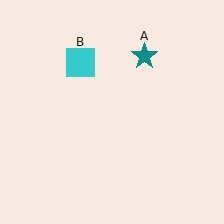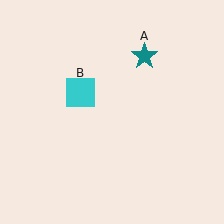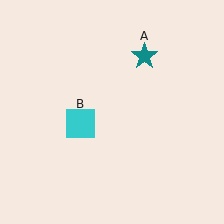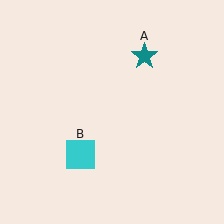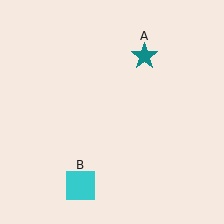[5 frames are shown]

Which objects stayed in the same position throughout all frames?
Teal star (object A) remained stationary.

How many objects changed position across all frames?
1 object changed position: cyan square (object B).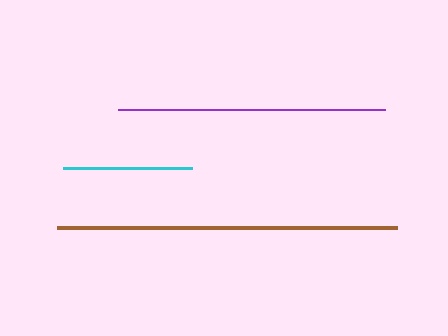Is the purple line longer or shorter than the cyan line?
The purple line is longer than the cyan line.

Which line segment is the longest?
The brown line is the longest at approximately 340 pixels.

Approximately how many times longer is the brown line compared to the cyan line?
The brown line is approximately 2.7 times the length of the cyan line.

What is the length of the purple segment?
The purple segment is approximately 266 pixels long.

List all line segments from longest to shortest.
From longest to shortest: brown, purple, cyan.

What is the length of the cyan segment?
The cyan segment is approximately 128 pixels long.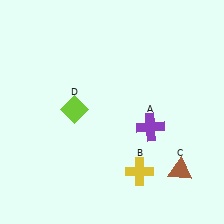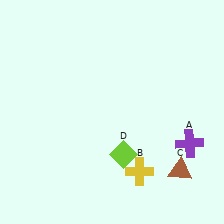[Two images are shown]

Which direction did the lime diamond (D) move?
The lime diamond (D) moved right.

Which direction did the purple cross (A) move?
The purple cross (A) moved right.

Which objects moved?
The objects that moved are: the purple cross (A), the lime diamond (D).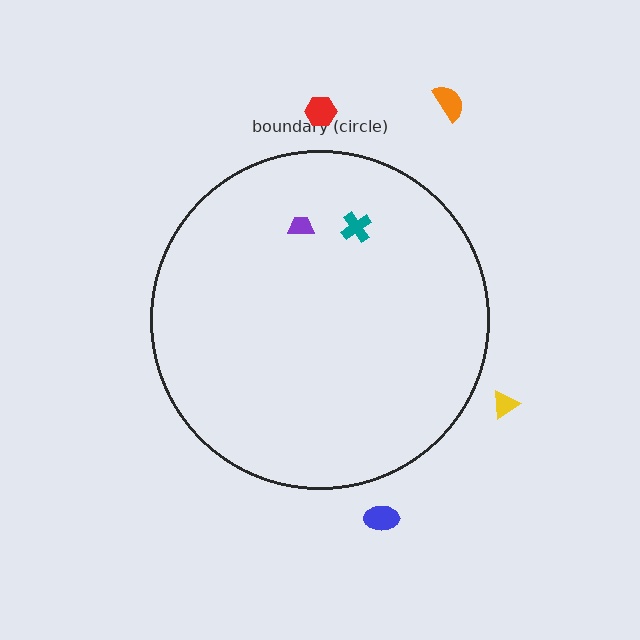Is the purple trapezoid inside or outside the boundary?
Inside.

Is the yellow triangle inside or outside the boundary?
Outside.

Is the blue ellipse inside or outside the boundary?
Outside.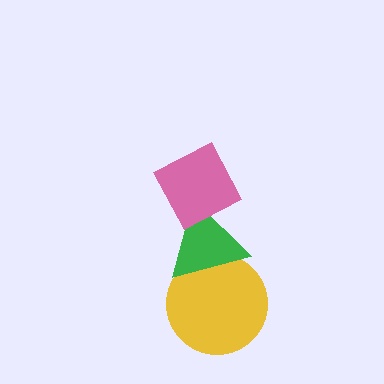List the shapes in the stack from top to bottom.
From top to bottom: the pink diamond, the green triangle, the yellow circle.